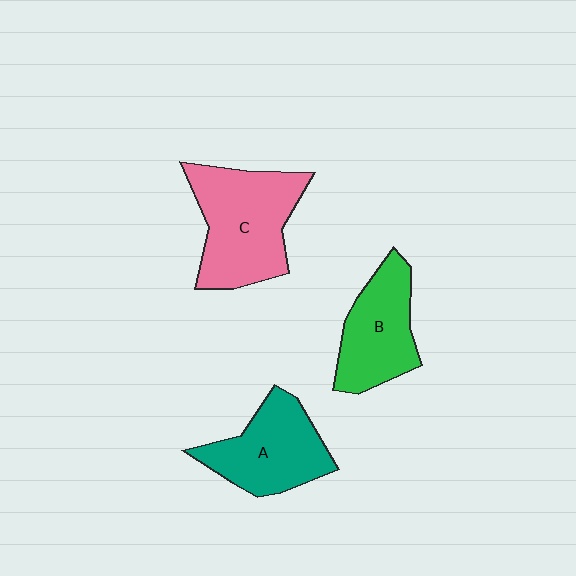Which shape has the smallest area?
Shape B (green).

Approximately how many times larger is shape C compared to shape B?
Approximately 1.4 times.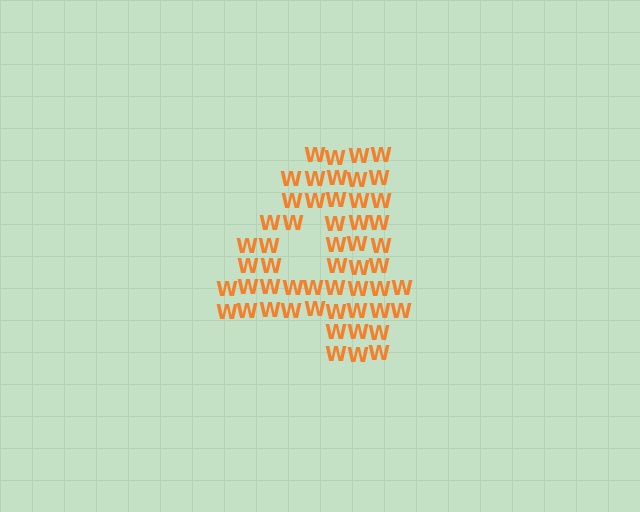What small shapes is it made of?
It is made of small letter W's.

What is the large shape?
The large shape is the digit 4.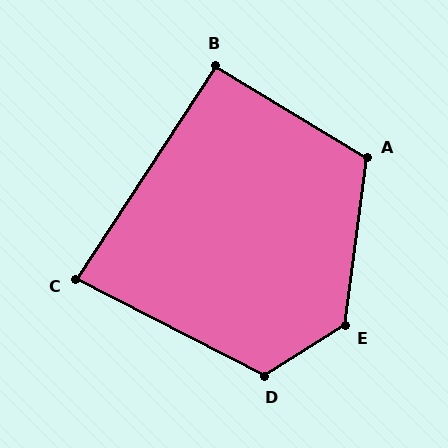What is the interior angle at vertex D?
Approximately 120 degrees (obtuse).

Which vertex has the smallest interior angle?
C, at approximately 84 degrees.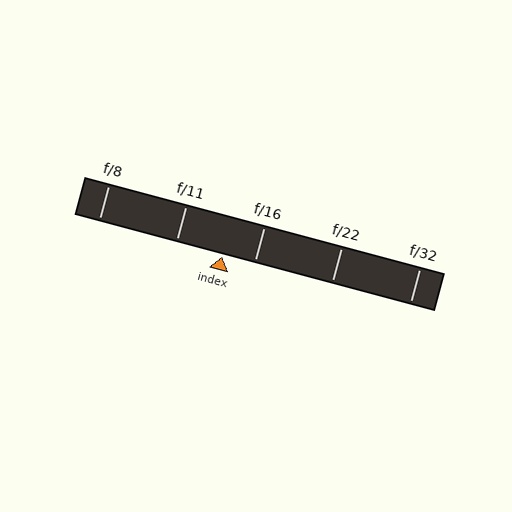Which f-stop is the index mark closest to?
The index mark is closest to f/16.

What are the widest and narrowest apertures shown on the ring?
The widest aperture shown is f/8 and the narrowest is f/32.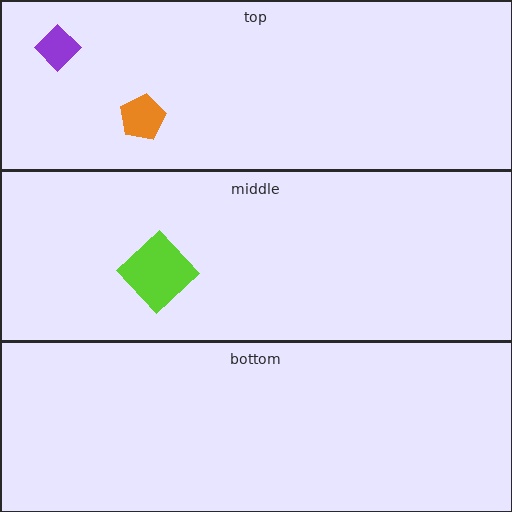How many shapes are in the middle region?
1.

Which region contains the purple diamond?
The top region.